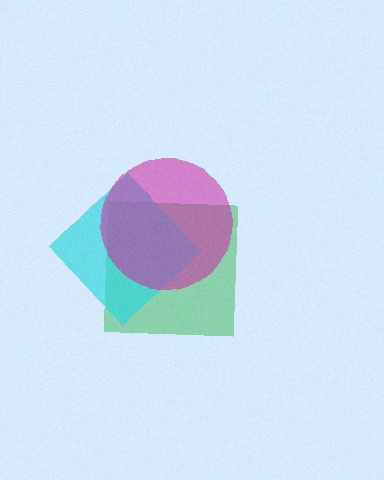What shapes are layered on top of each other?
The layered shapes are: a green square, a cyan diamond, a magenta circle.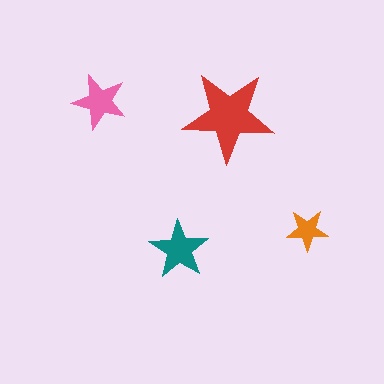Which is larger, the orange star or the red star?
The red one.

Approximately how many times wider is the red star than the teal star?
About 1.5 times wider.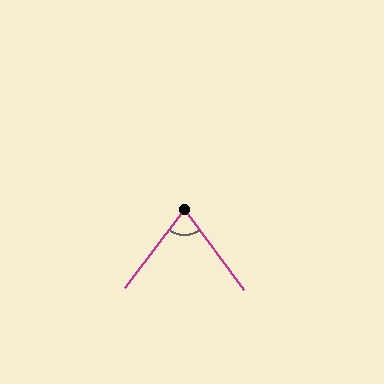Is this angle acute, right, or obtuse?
It is acute.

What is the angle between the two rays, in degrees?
Approximately 74 degrees.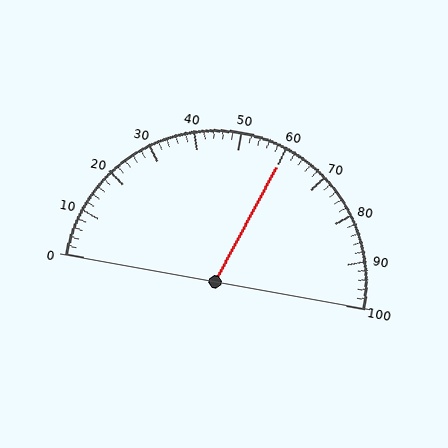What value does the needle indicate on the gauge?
The needle indicates approximately 60.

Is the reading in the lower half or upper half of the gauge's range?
The reading is in the upper half of the range (0 to 100).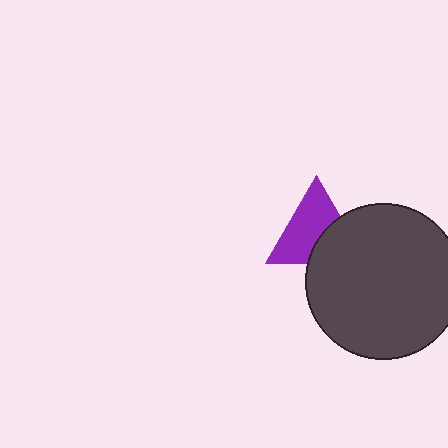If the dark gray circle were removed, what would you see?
You would see the complete purple triangle.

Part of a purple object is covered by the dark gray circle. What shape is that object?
It is a triangle.